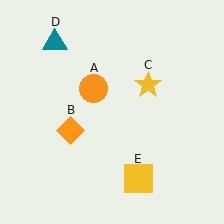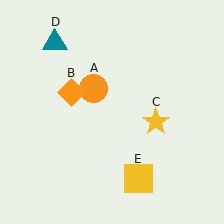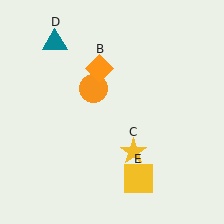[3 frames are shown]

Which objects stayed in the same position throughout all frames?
Orange circle (object A) and teal triangle (object D) and yellow square (object E) remained stationary.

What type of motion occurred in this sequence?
The orange diamond (object B), yellow star (object C) rotated clockwise around the center of the scene.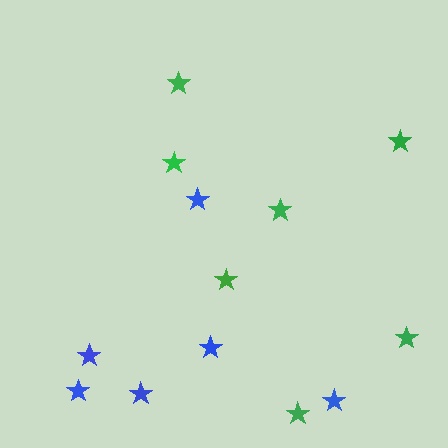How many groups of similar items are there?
There are 2 groups: one group of green stars (7) and one group of blue stars (6).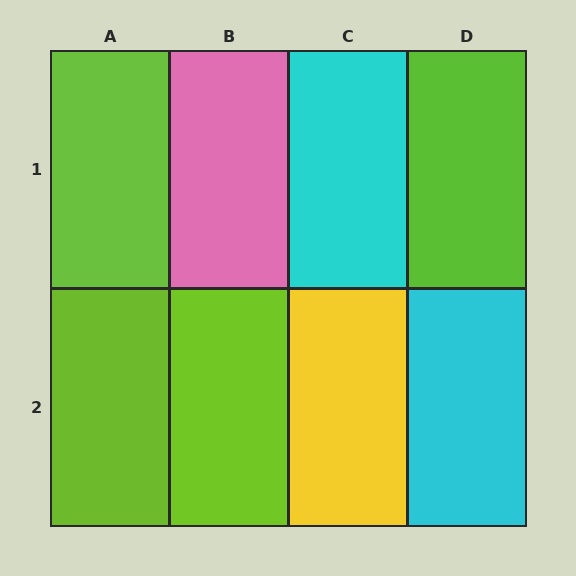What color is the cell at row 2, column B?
Lime.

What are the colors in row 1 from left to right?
Lime, pink, cyan, lime.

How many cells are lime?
4 cells are lime.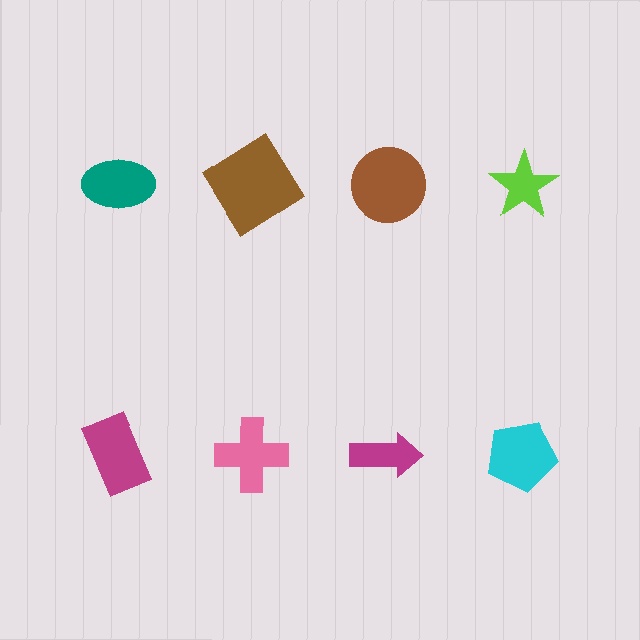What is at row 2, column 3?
A magenta arrow.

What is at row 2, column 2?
A pink cross.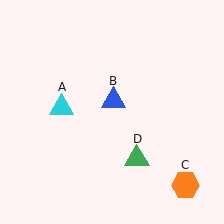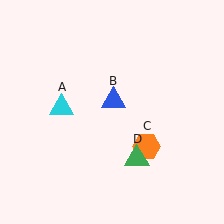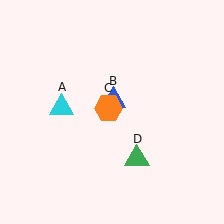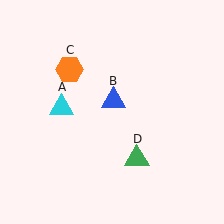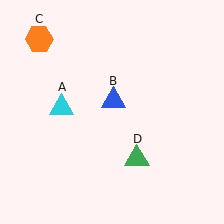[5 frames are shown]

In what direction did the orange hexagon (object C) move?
The orange hexagon (object C) moved up and to the left.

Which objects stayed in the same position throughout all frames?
Cyan triangle (object A) and blue triangle (object B) and green triangle (object D) remained stationary.